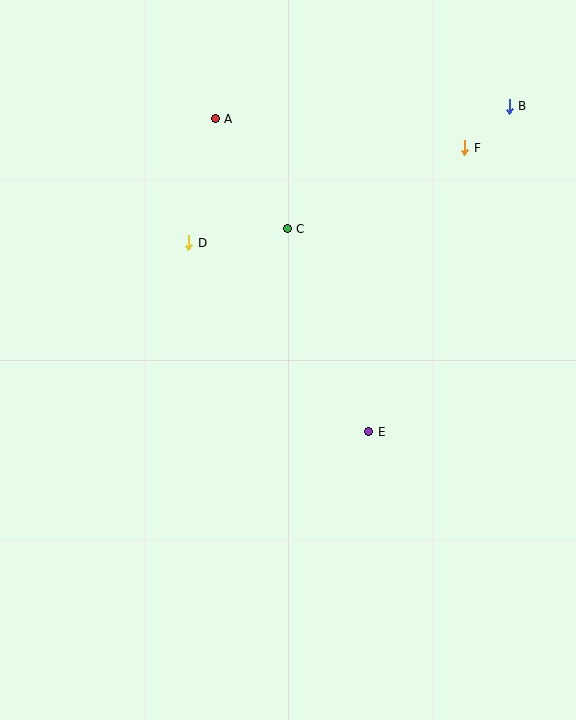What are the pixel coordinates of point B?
Point B is at (509, 106).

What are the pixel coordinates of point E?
Point E is at (369, 432).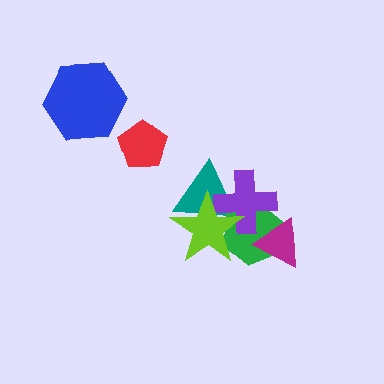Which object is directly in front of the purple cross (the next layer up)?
The magenta triangle is directly in front of the purple cross.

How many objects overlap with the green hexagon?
4 objects overlap with the green hexagon.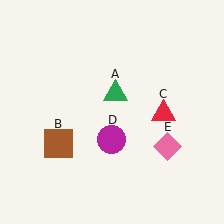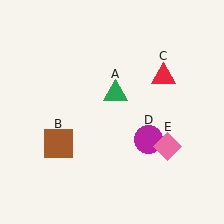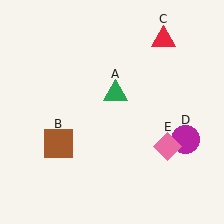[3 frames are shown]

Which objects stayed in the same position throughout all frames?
Green triangle (object A) and brown square (object B) and pink diamond (object E) remained stationary.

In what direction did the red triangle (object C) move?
The red triangle (object C) moved up.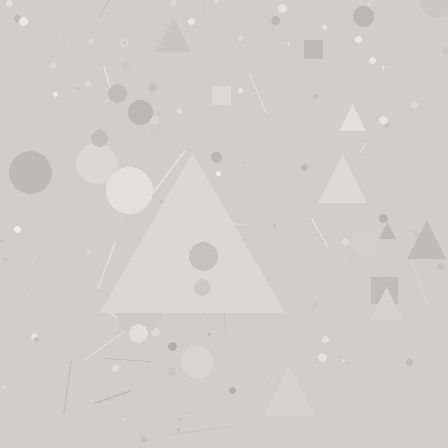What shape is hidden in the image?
A triangle is hidden in the image.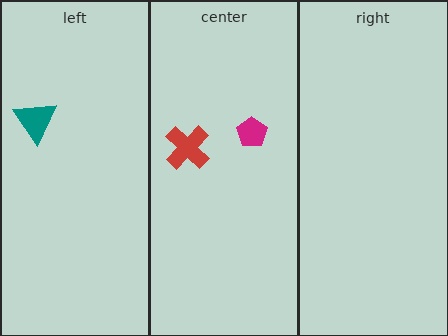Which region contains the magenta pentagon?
The center region.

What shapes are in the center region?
The red cross, the magenta pentagon.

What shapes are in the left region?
The teal triangle.